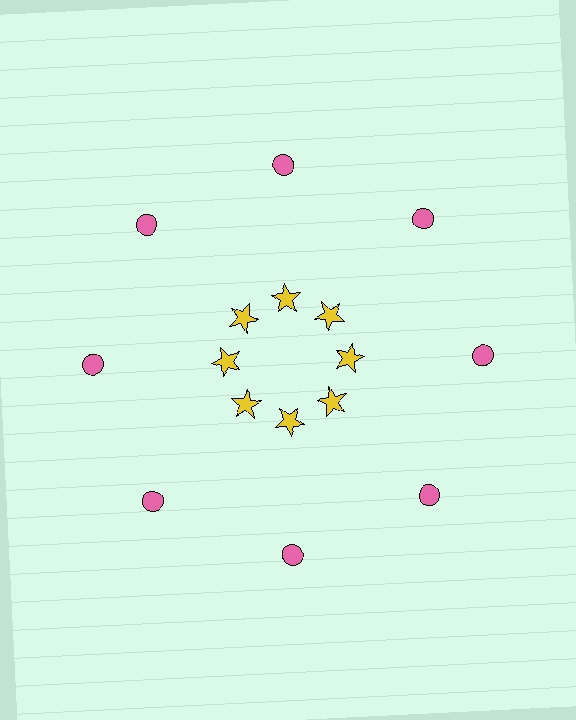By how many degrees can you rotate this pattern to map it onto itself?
The pattern maps onto itself every 45 degrees of rotation.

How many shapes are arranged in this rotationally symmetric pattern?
There are 16 shapes, arranged in 8 groups of 2.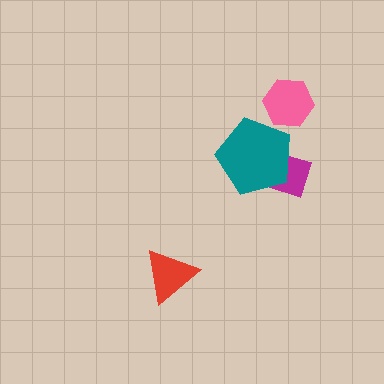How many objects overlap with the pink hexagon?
0 objects overlap with the pink hexagon.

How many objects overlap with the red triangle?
0 objects overlap with the red triangle.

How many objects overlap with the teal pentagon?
1 object overlaps with the teal pentagon.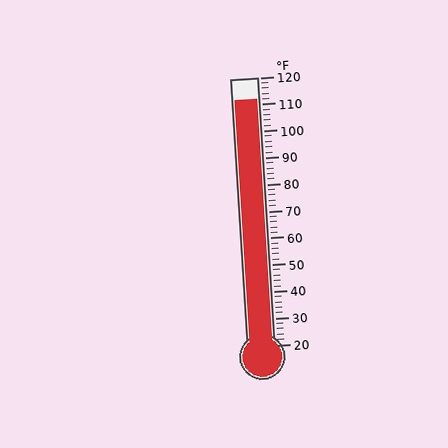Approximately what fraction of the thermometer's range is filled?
The thermometer is filled to approximately 90% of its range.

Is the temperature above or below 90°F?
The temperature is above 90°F.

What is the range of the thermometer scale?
The thermometer scale ranges from 20°F to 120°F.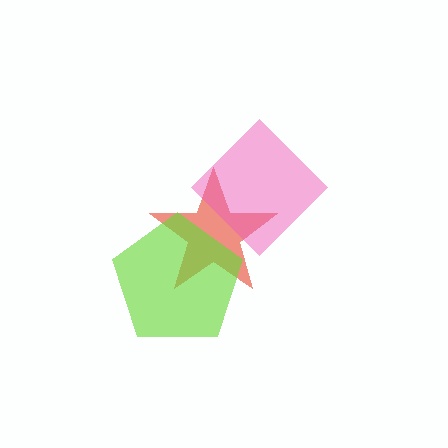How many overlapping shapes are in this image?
There are 3 overlapping shapes in the image.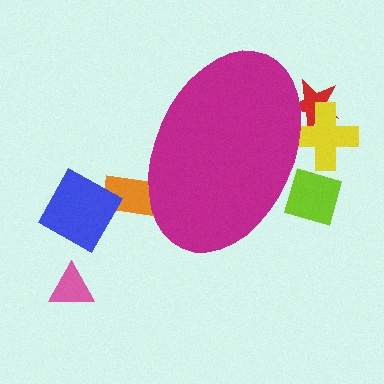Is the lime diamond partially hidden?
Yes, the lime diamond is partially hidden behind the magenta ellipse.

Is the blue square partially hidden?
No, the blue square is fully visible.